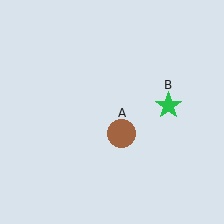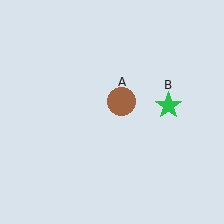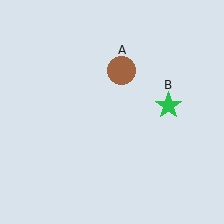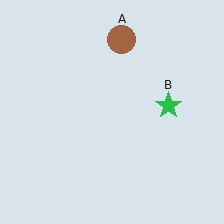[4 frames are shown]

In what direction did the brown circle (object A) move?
The brown circle (object A) moved up.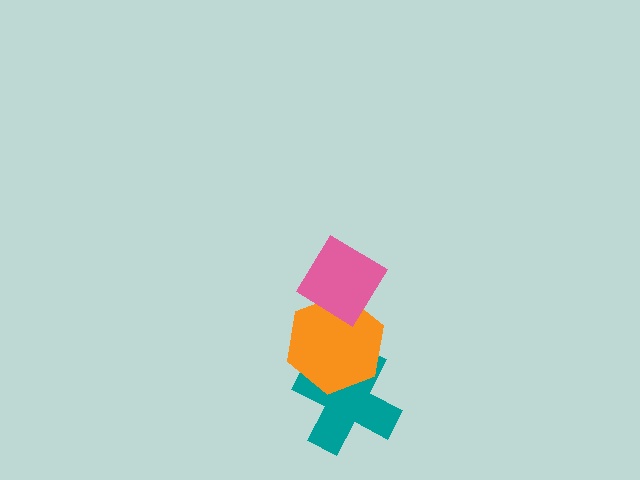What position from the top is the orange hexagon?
The orange hexagon is 2nd from the top.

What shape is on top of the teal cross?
The orange hexagon is on top of the teal cross.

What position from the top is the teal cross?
The teal cross is 3rd from the top.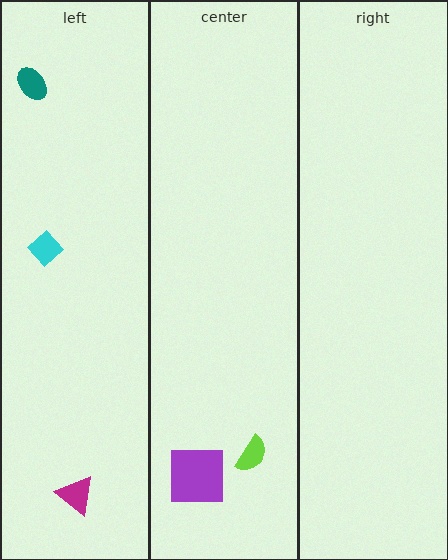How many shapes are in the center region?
2.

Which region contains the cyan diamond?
The left region.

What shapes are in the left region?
The magenta triangle, the cyan diamond, the teal ellipse.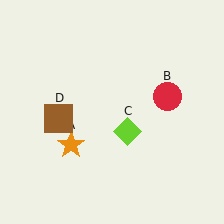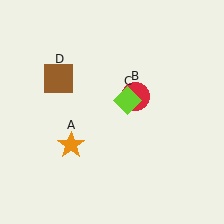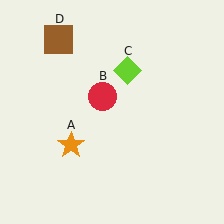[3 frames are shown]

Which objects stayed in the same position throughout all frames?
Orange star (object A) remained stationary.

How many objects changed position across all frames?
3 objects changed position: red circle (object B), lime diamond (object C), brown square (object D).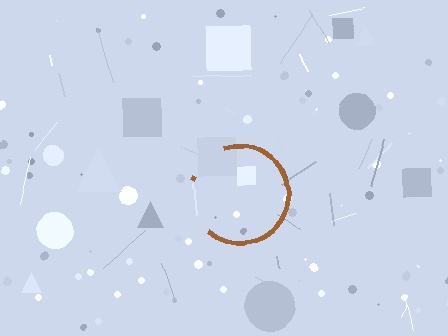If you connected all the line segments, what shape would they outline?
They would outline a circle.